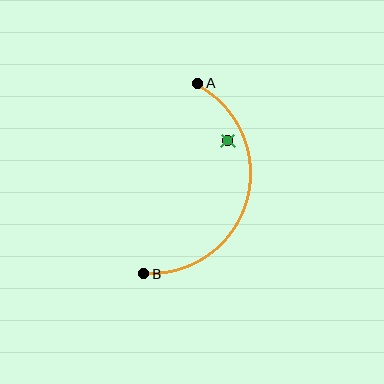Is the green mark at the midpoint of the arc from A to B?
No — the green mark does not lie on the arc at all. It sits slightly inside the curve.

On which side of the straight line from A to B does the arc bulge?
The arc bulges to the right of the straight line connecting A and B.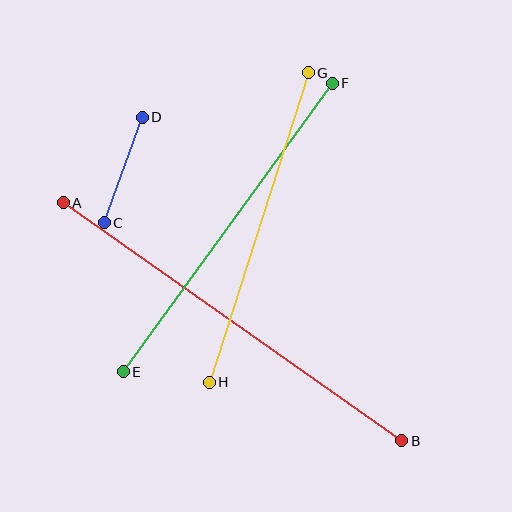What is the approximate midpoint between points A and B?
The midpoint is at approximately (233, 322) pixels.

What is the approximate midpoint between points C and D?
The midpoint is at approximately (123, 170) pixels.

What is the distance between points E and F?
The distance is approximately 356 pixels.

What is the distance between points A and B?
The distance is approximately 414 pixels.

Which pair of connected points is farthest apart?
Points A and B are farthest apart.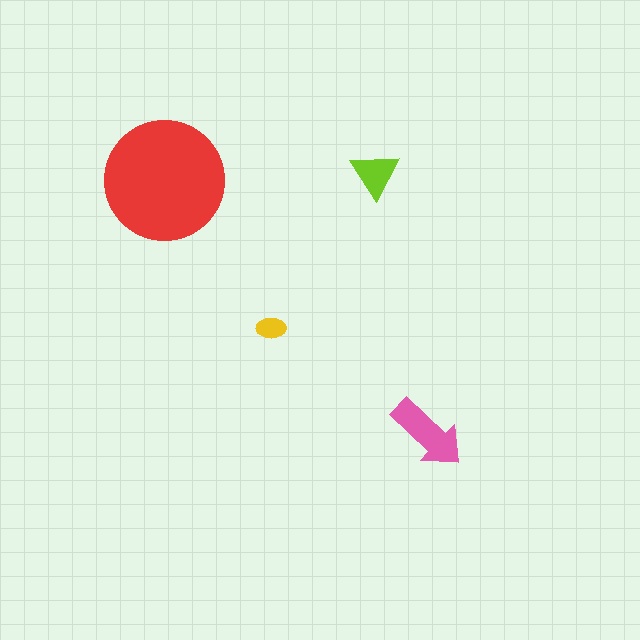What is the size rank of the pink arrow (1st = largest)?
2nd.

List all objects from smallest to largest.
The yellow ellipse, the lime triangle, the pink arrow, the red circle.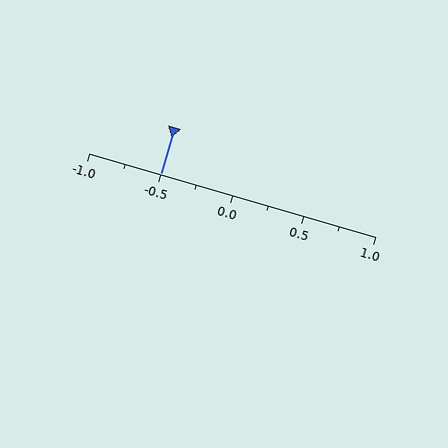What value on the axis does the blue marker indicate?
The marker indicates approximately -0.5.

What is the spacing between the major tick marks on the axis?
The major ticks are spaced 0.5 apart.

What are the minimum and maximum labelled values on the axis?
The axis runs from -1.0 to 1.0.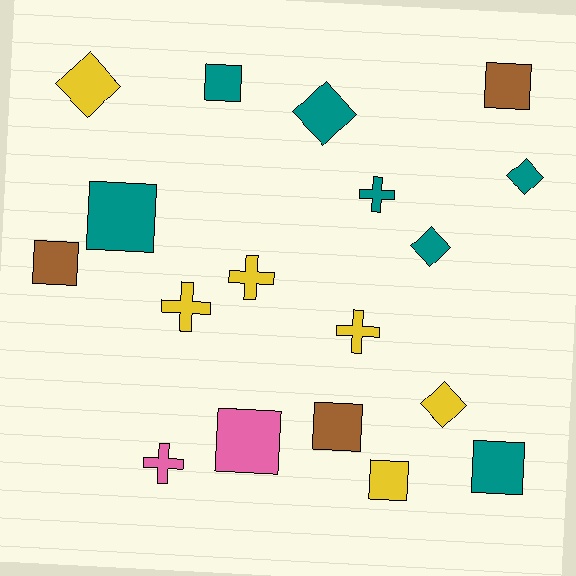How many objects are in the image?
There are 18 objects.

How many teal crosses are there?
There is 1 teal cross.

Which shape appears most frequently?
Square, with 8 objects.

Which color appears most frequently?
Teal, with 7 objects.